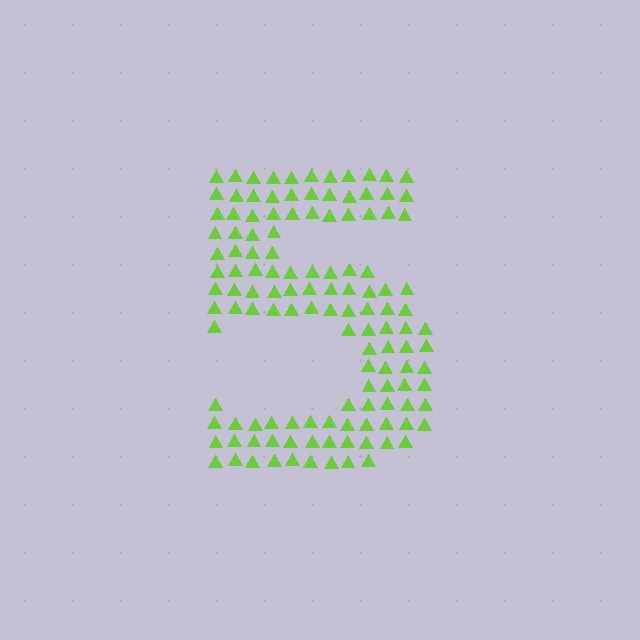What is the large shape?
The large shape is the digit 5.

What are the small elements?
The small elements are triangles.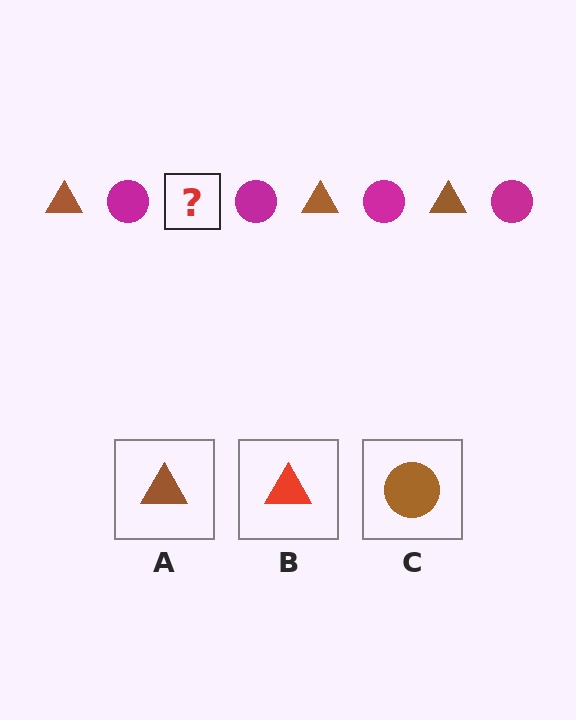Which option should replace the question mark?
Option A.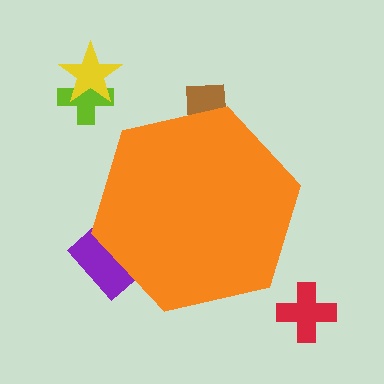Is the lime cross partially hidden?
No, the lime cross is fully visible.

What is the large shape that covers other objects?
An orange hexagon.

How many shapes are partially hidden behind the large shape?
2 shapes are partially hidden.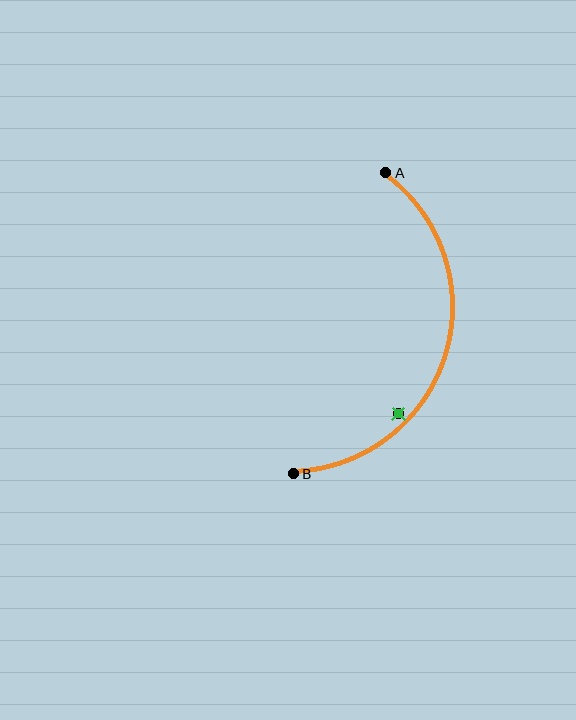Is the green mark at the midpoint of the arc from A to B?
No — the green mark does not lie on the arc at all. It sits slightly inside the curve.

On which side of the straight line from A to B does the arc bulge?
The arc bulges to the right of the straight line connecting A and B.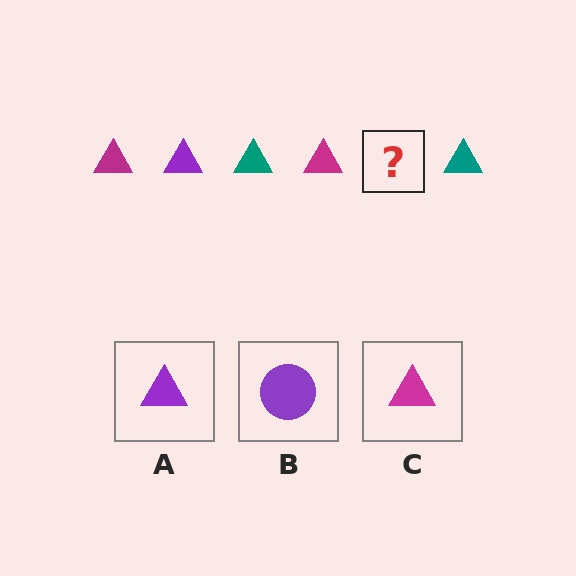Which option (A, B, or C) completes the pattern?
A.